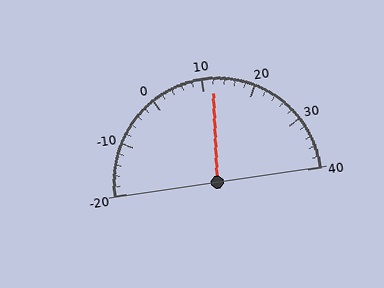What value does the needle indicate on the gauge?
The needle indicates approximately 12.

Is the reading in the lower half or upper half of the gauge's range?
The reading is in the upper half of the range (-20 to 40).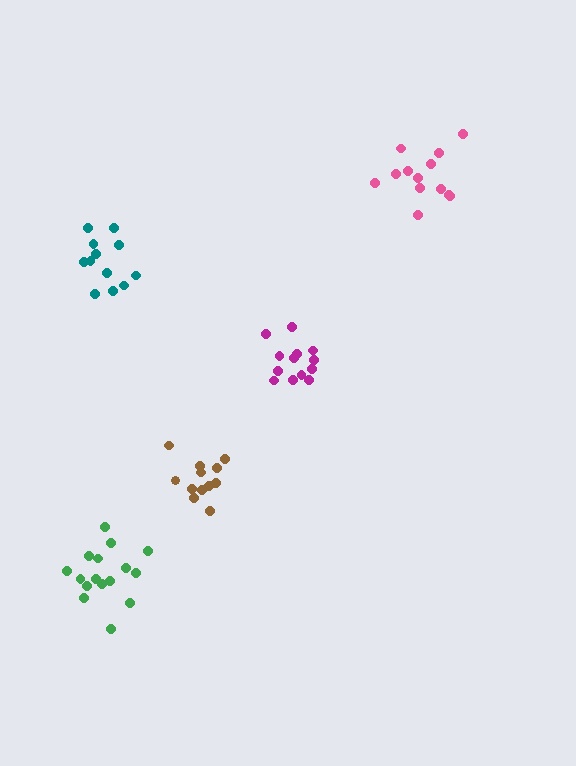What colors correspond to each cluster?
The clusters are colored: magenta, teal, green, brown, pink.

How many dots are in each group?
Group 1: 13 dots, Group 2: 12 dots, Group 3: 16 dots, Group 4: 12 dots, Group 5: 13 dots (66 total).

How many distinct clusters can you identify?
There are 5 distinct clusters.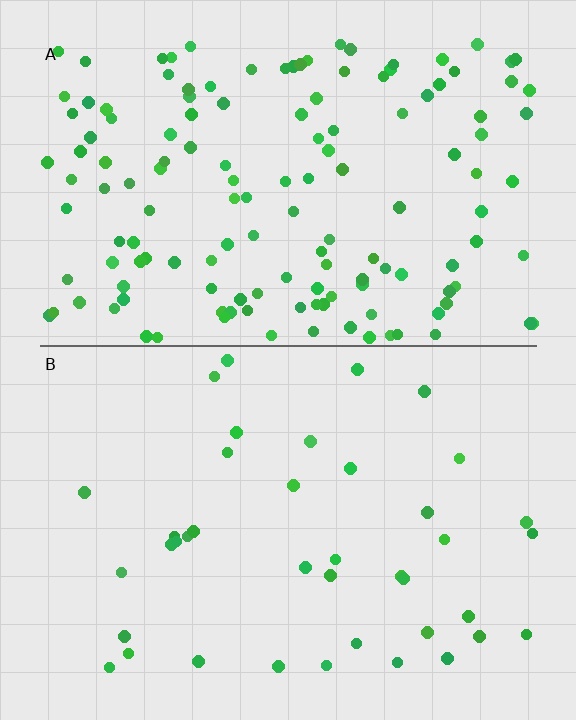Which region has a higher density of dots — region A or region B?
A (the top).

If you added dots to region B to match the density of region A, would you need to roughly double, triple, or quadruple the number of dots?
Approximately quadruple.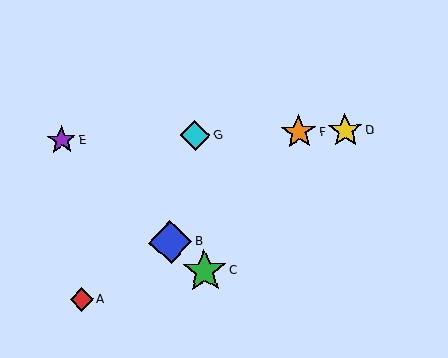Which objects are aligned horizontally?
Objects D, E, F, G are aligned horizontally.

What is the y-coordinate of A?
Object A is at y≈299.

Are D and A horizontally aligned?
No, D is at y≈130 and A is at y≈299.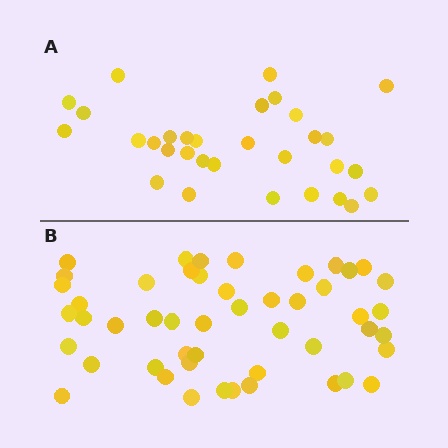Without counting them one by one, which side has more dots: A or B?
Region B (the bottom region) has more dots.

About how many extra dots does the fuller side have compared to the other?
Region B has approximately 20 more dots than region A.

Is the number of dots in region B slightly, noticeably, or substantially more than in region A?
Region B has substantially more. The ratio is roughly 1.6 to 1.